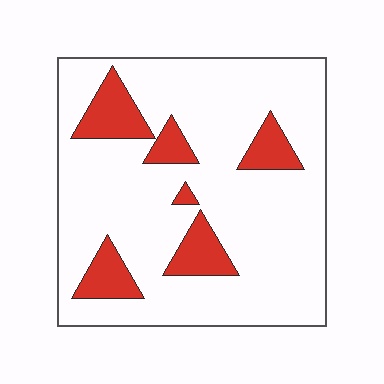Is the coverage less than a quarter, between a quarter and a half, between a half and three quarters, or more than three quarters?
Less than a quarter.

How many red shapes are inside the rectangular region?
6.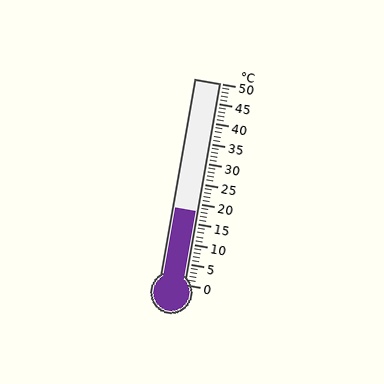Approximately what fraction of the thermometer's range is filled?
The thermometer is filled to approximately 35% of its range.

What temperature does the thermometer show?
The thermometer shows approximately 18°C.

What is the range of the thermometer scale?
The thermometer scale ranges from 0°C to 50°C.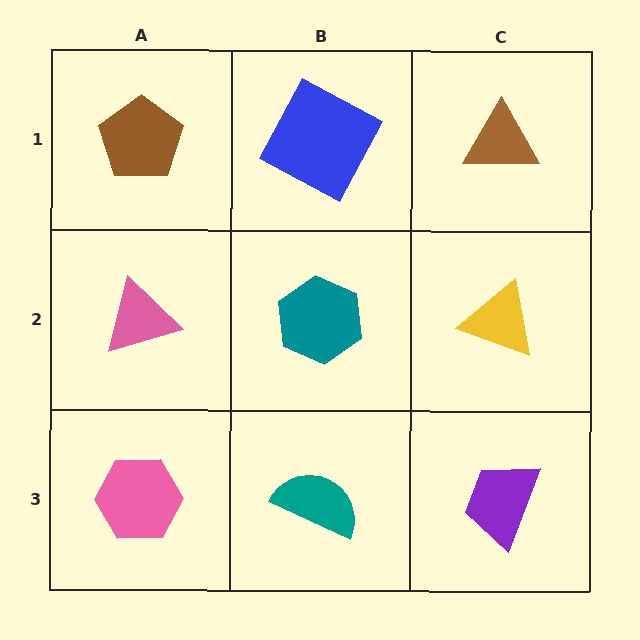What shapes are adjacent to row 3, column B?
A teal hexagon (row 2, column B), a pink hexagon (row 3, column A), a purple trapezoid (row 3, column C).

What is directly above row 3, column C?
A yellow triangle.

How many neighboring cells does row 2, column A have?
3.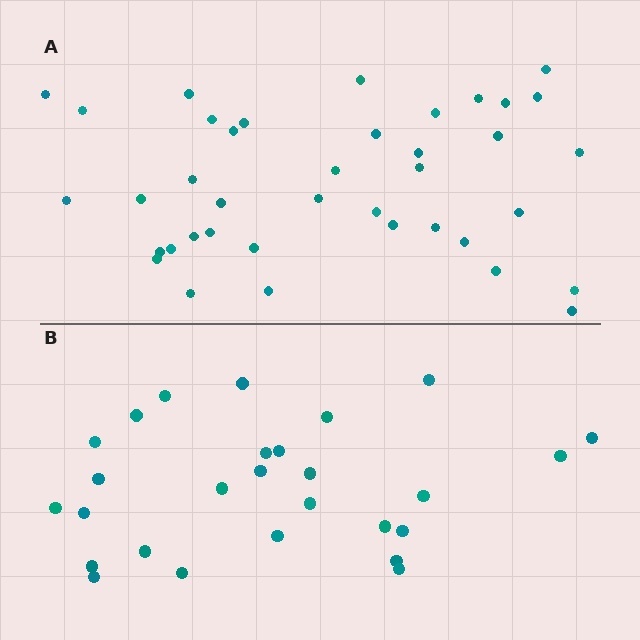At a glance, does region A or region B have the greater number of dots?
Region A (the top region) has more dots.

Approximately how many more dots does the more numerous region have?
Region A has roughly 12 or so more dots than region B.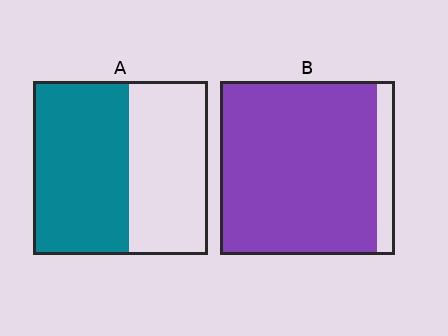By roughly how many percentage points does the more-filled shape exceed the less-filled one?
By roughly 35 percentage points (B over A).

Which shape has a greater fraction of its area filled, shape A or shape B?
Shape B.